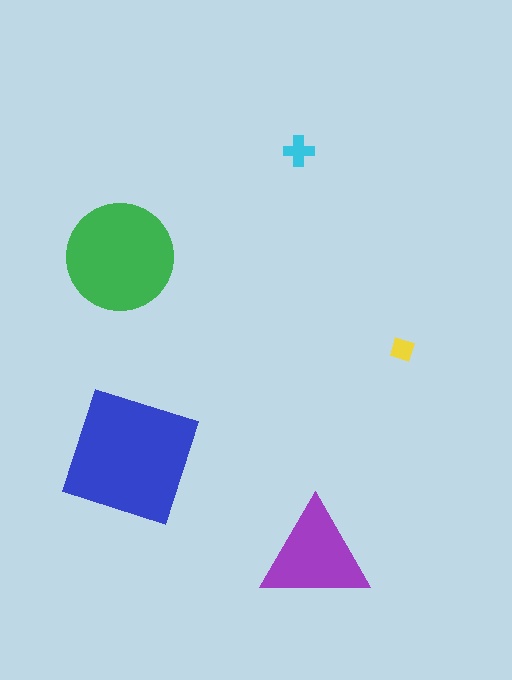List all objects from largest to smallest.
The blue square, the green circle, the purple triangle, the cyan cross, the yellow diamond.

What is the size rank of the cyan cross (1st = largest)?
4th.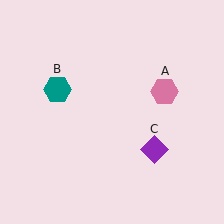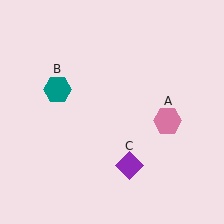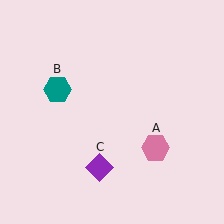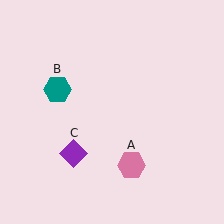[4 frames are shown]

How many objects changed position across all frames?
2 objects changed position: pink hexagon (object A), purple diamond (object C).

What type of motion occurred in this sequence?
The pink hexagon (object A), purple diamond (object C) rotated clockwise around the center of the scene.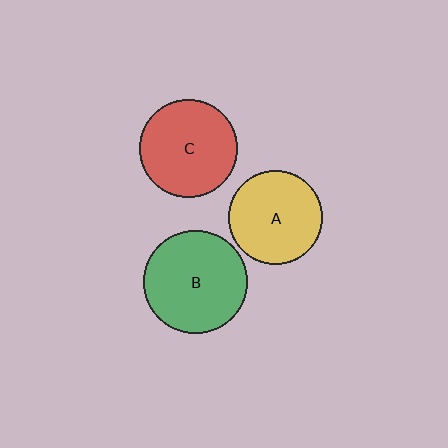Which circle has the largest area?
Circle B (green).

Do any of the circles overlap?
No, none of the circles overlap.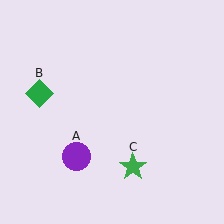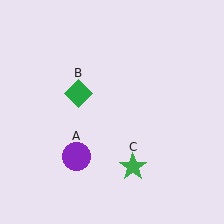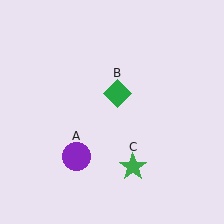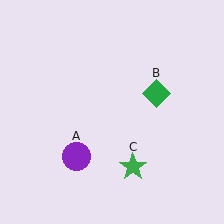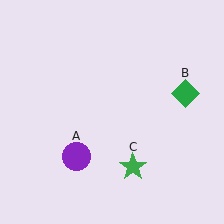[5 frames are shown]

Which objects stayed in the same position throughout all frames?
Purple circle (object A) and green star (object C) remained stationary.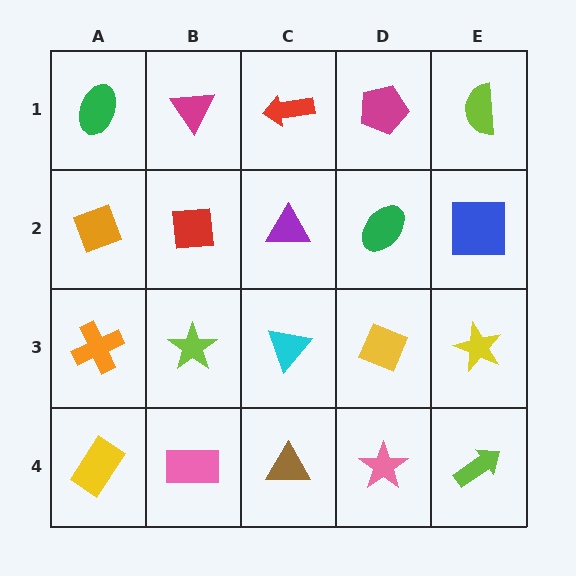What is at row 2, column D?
A green ellipse.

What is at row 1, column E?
A lime semicircle.